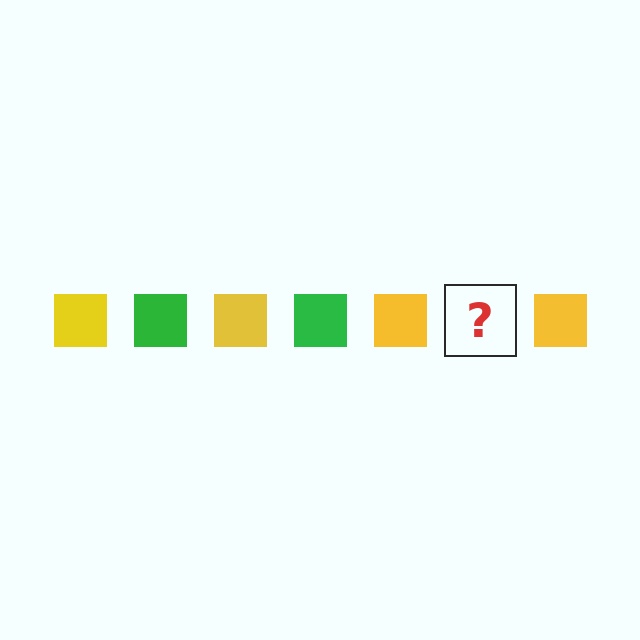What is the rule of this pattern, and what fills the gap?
The rule is that the pattern cycles through yellow, green squares. The gap should be filled with a green square.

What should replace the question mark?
The question mark should be replaced with a green square.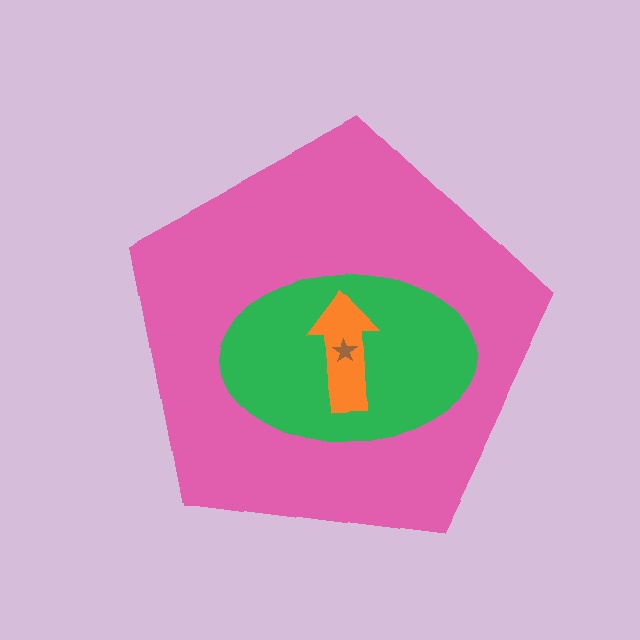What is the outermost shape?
The pink pentagon.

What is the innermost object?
The brown star.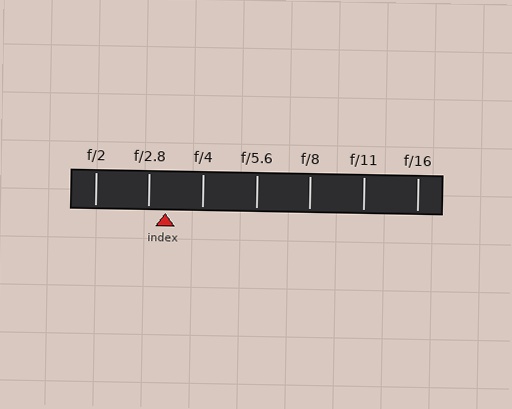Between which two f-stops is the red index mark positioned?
The index mark is between f/2.8 and f/4.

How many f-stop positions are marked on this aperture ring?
There are 7 f-stop positions marked.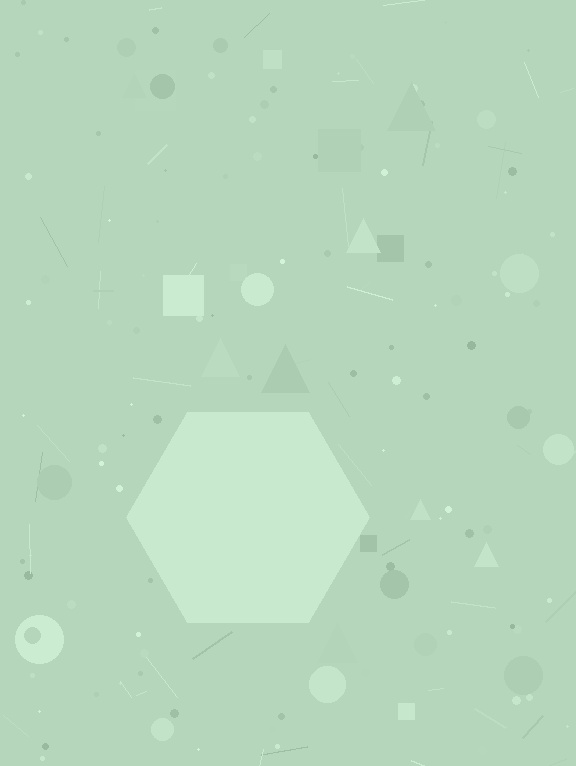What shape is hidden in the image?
A hexagon is hidden in the image.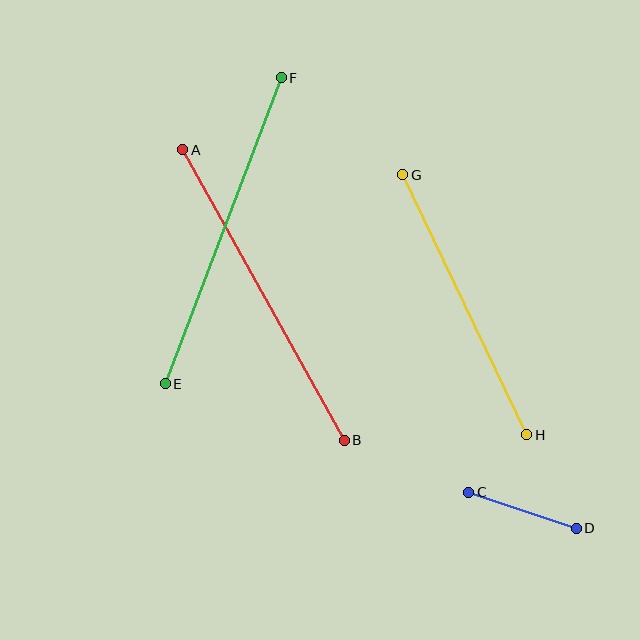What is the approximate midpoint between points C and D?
The midpoint is at approximately (522, 510) pixels.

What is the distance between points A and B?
The distance is approximately 333 pixels.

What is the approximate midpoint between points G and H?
The midpoint is at approximately (465, 305) pixels.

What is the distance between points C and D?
The distance is approximately 113 pixels.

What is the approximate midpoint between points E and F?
The midpoint is at approximately (223, 231) pixels.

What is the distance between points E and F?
The distance is approximately 327 pixels.